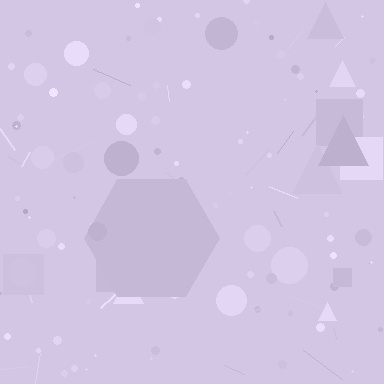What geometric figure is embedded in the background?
A hexagon is embedded in the background.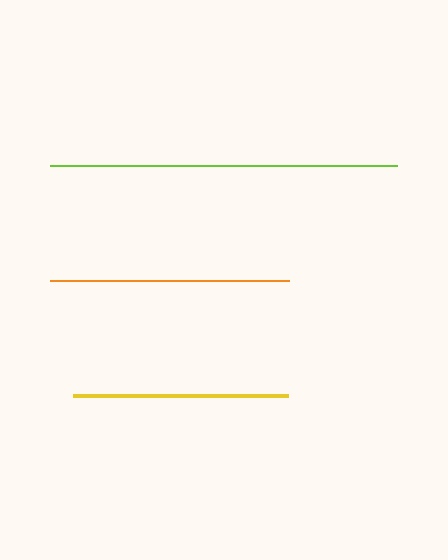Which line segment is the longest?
The lime line is the longest at approximately 348 pixels.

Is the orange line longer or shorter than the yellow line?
The orange line is longer than the yellow line.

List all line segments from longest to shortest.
From longest to shortest: lime, orange, yellow.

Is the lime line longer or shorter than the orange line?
The lime line is longer than the orange line.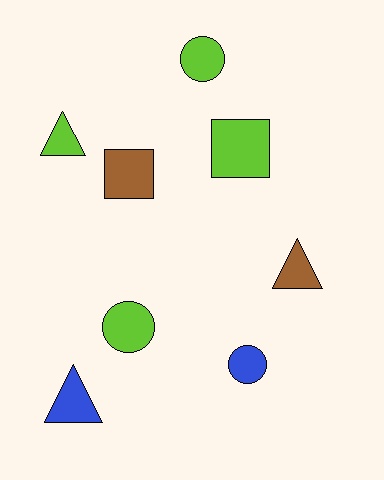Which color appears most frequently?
Lime, with 4 objects.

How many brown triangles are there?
There is 1 brown triangle.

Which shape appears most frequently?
Circle, with 3 objects.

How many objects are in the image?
There are 8 objects.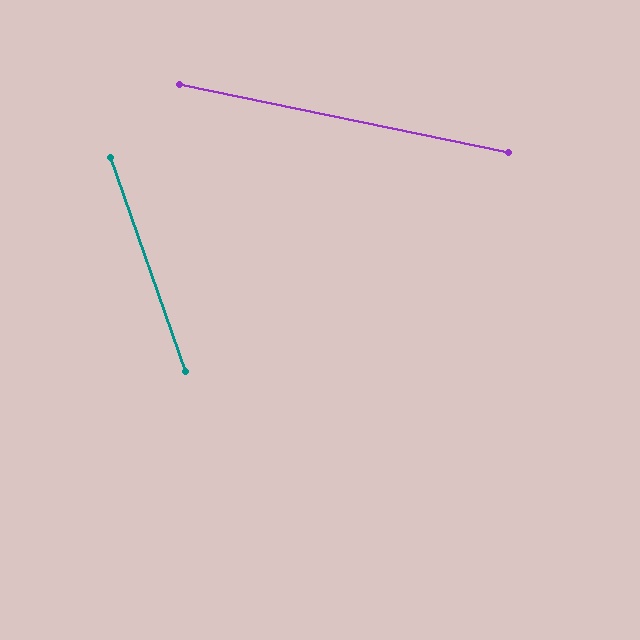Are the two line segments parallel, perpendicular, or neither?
Neither parallel nor perpendicular — they differ by about 59°.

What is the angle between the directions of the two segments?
Approximately 59 degrees.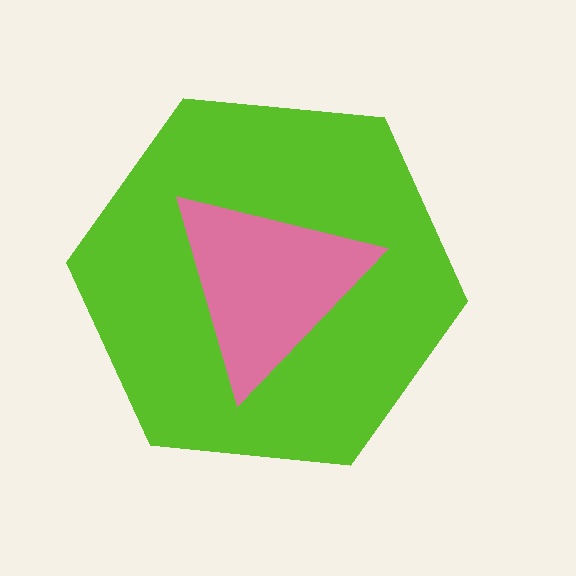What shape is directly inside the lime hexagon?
The pink triangle.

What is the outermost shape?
The lime hexagon.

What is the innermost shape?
The pink triangle.